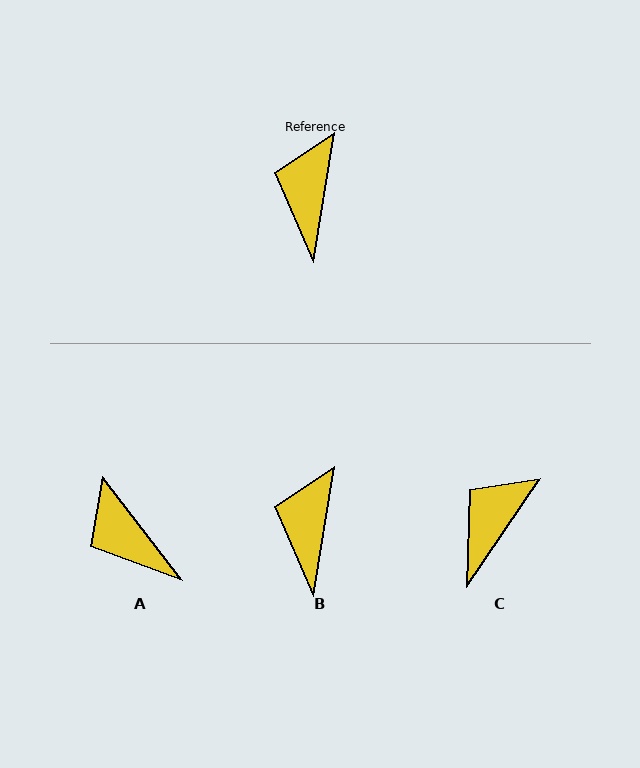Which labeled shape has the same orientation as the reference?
B.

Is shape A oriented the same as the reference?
No, it is off by about 47 degrees.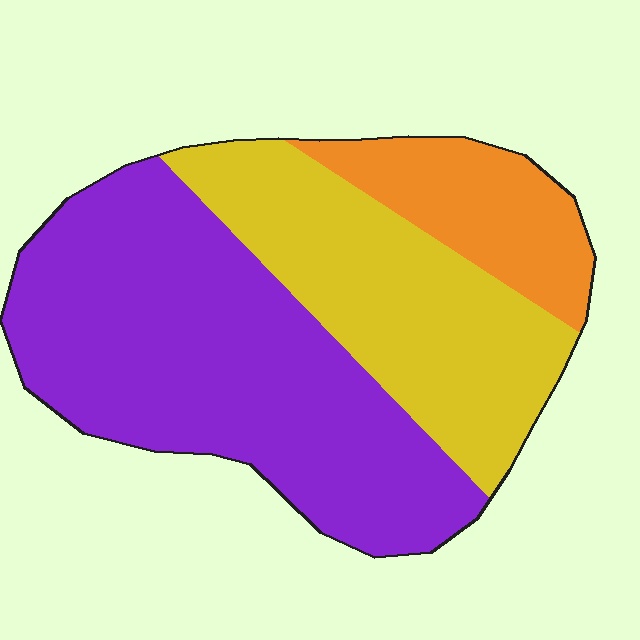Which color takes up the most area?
Purple, at roughly 50%.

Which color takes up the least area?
Orange, at roughly 15%.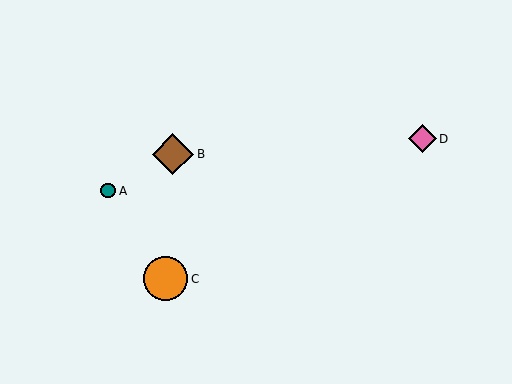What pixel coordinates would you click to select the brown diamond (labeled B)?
Click at (173, 154) to select the brown diamond B.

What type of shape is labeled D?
Shape D is a pink diamond.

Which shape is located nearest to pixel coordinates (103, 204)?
The teal circle (labeled A) at (108, 190) is nearest to that location.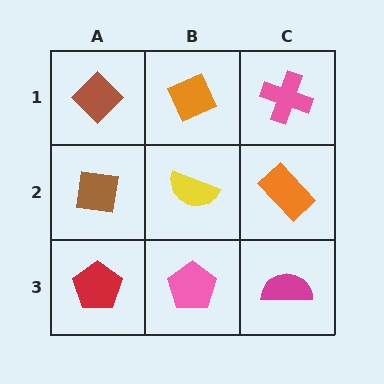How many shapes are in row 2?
3 shapes.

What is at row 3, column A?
A red pentagon.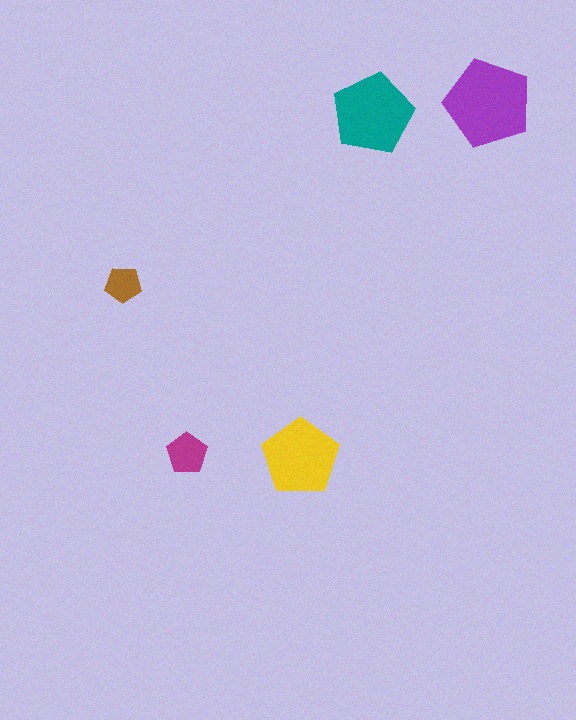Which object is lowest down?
The yellow pentagon is bottommost.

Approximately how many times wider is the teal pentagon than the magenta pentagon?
About 2 times wider.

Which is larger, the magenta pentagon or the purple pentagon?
The purple one.